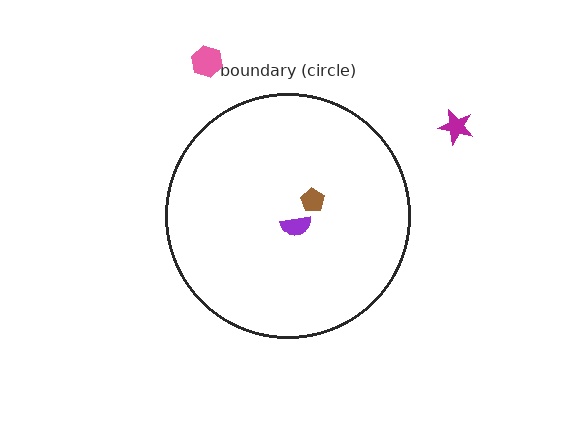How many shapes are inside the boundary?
2 inside, 2 outside.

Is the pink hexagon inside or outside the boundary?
Outside.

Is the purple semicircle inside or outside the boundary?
Inside.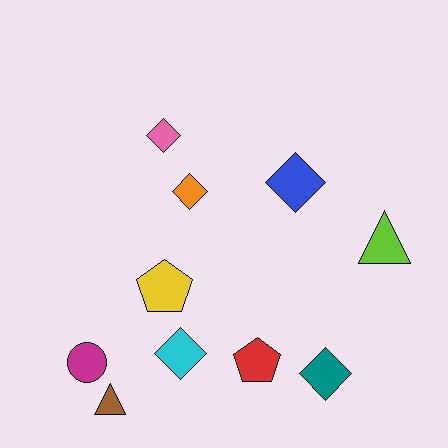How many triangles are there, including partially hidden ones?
There are 2 triangles.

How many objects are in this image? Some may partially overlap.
There are 10 objects.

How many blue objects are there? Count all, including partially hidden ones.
There is 1 blue object.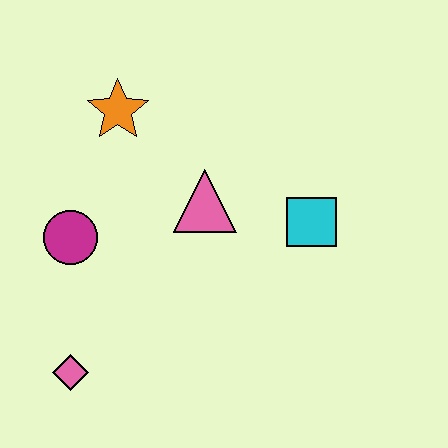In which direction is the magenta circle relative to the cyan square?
The magenta circle is to the left of the cyan square.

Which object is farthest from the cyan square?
The pink diamond is farthest from the cyan square.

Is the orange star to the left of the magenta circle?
No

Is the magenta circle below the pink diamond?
No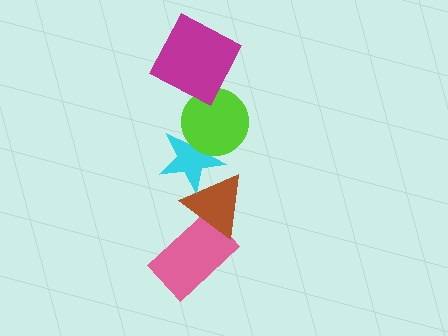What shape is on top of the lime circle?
The magenta square is on top of the lime circle.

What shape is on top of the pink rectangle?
The brown triangle is on top of the pink rectangle.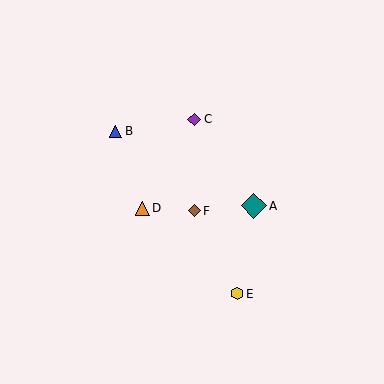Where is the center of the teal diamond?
The center of the teal diamond is at (254, 206).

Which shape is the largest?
The teal diamond (labeled A) is the largest.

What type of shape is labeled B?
Shape B is a blue triangle.